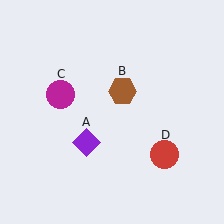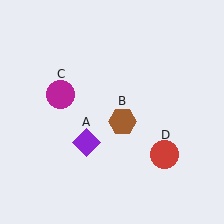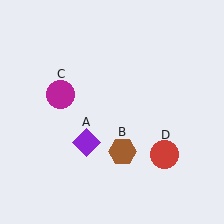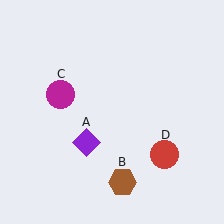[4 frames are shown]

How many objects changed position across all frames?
1 object changed position: brown hexagon (object B).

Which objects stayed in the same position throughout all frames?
Purple diamond (object A) and magenta circle (object C) and red circle (object D) remained stationary.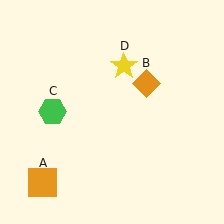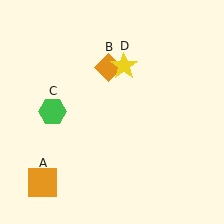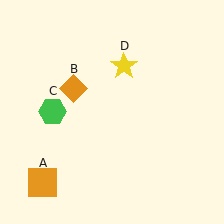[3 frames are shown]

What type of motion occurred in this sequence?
The orange diamond (object B) rotated counterclockwise around the center of the scene.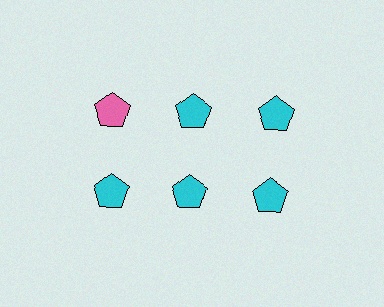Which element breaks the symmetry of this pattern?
The pink pentagon in the top row, leftmost column breaks the symmetry. All other shapes are cyan pentagons.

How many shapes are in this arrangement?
There are 6 shapes arranged in a grid pattern.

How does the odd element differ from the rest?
It has a different color: pink instead of cyan.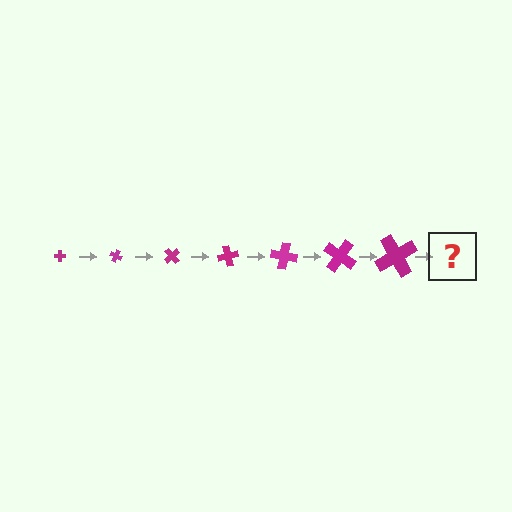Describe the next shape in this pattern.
It should be a cross, larger than the previous one and rotated 175 degrees from the start.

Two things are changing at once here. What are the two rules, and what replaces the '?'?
The two rules are that the cross grows larger each step and it rotates 25 degrees each step. The '?' should be a cross, larger than the previous one and rotated 175 degrees from the start.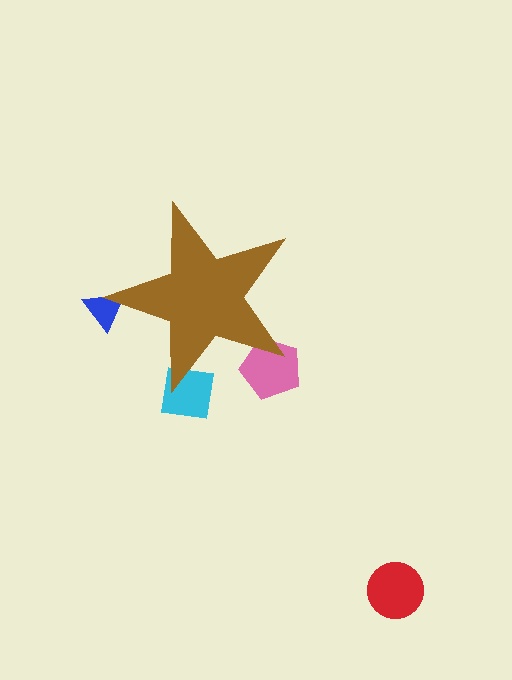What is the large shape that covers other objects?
A brown star.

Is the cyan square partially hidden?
Yes, the cyan square is partially hidden behind the brown star.